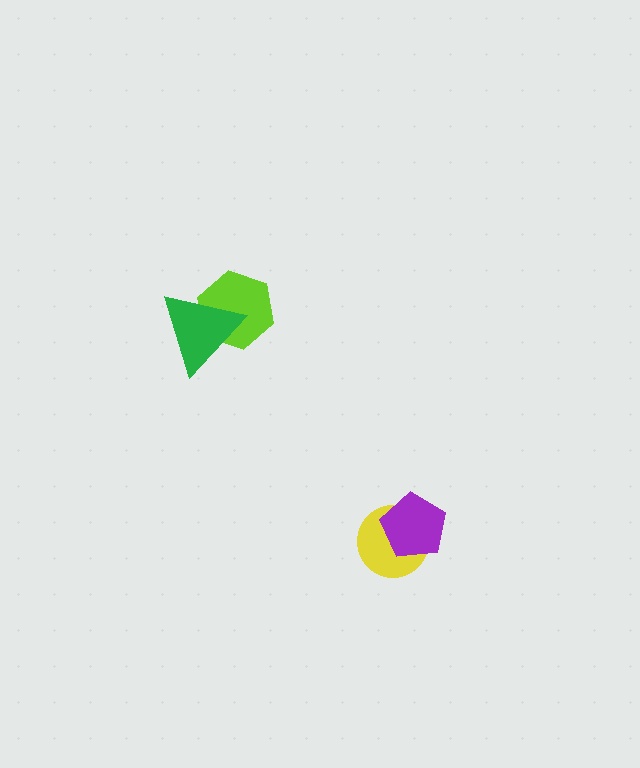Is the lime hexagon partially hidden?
Yes, it is partially covered by another shape.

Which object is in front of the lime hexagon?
The green triangle is in front of the lime hexagon.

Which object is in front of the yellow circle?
The purple pentagon is in front of the yellow circle.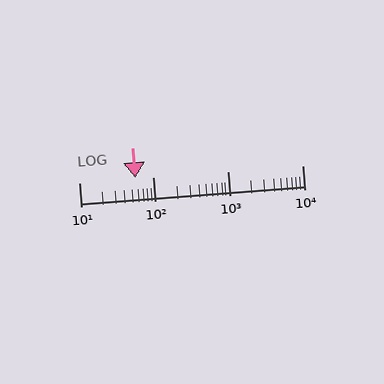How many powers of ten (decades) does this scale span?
The scale spans 3 decades, from 10 to 10000.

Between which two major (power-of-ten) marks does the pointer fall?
The pointer is between 10 and 100.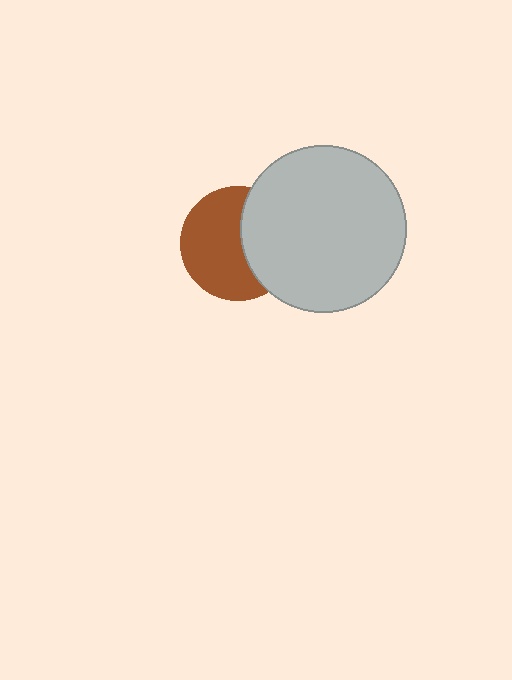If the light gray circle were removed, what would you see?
You would see the complete brown circle.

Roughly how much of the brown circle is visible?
About half of it is visible (roughly 61%).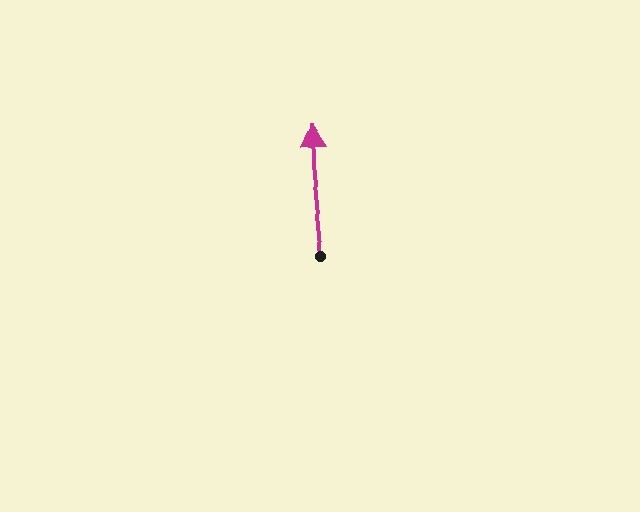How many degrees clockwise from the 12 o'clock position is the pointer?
Approximately 354 degrees.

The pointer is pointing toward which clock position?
Roughly 12 o'clock.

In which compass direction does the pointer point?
North.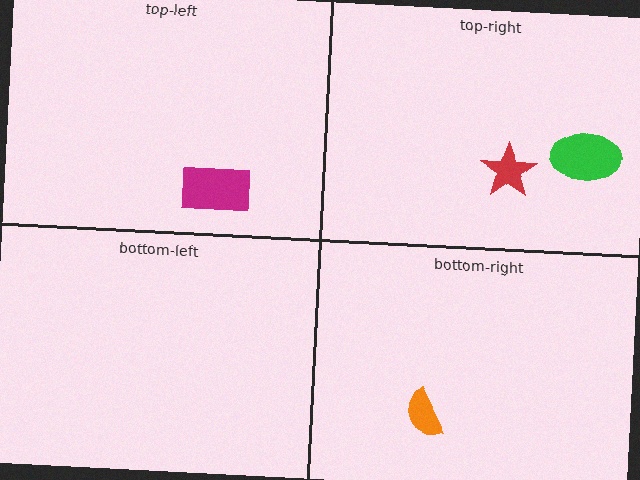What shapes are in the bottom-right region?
The orange semicircle.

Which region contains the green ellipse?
The top-right region.